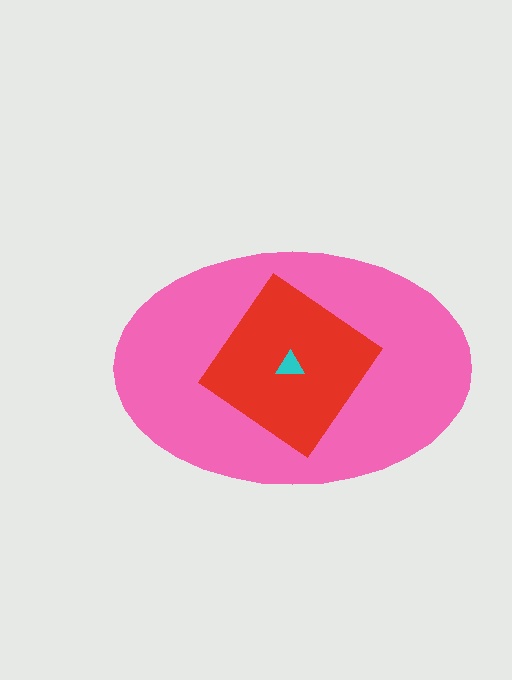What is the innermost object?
The cyan triangle.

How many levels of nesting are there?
3.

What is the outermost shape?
The pink ellipse.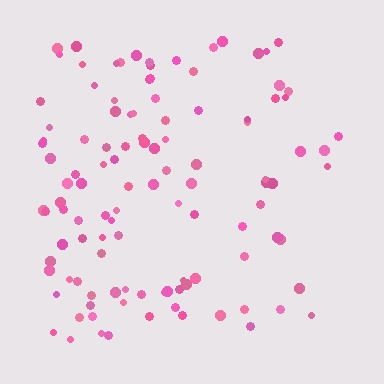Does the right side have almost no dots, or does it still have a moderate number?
Still a moderate number, just noticeably fewer than the left.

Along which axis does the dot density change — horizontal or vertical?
Horizontal.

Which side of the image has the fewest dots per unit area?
The right.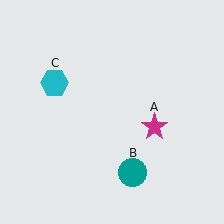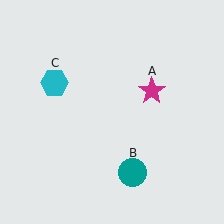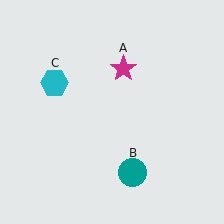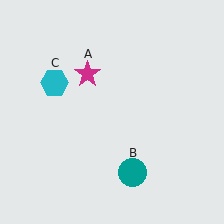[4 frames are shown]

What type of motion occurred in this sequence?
The magenta star (object A) rotated counterclockwise around the center of the scene.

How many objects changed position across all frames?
1 object changed position: magenta star (object A).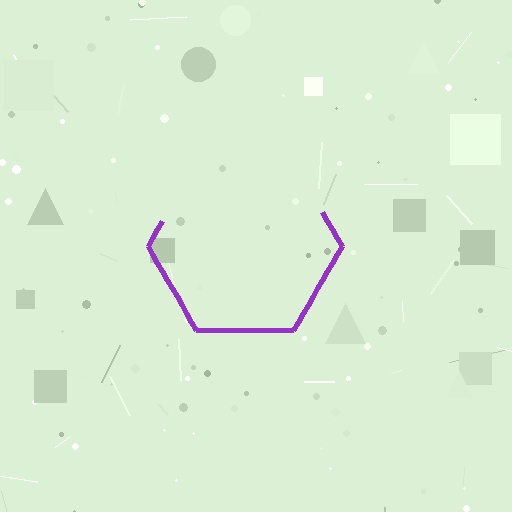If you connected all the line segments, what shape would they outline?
They would outline a hexagon.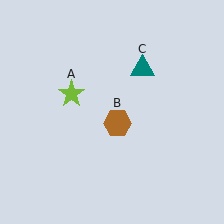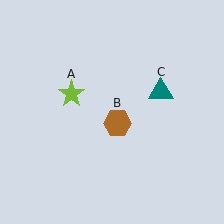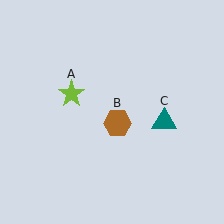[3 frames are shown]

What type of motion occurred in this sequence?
The teal triangle (object C) rotated clockwise around the center of the scene.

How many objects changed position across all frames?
1 object changed position: teal triangle (object C).